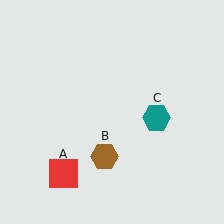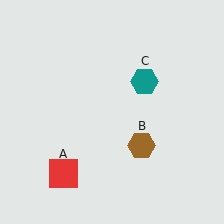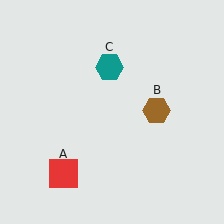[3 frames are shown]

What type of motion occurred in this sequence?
The brown hexagon (object B), teal hexagon (object C) rotated counterclockwise around the center of the scene.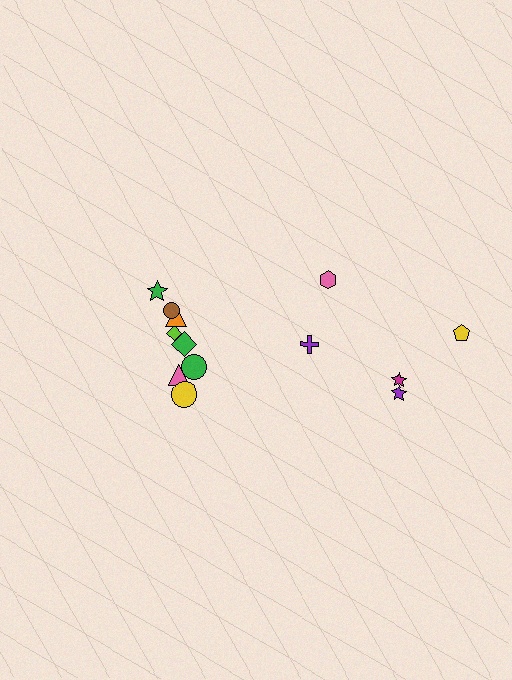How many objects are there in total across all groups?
There are 13 objects.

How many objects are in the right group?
There are 5 objects.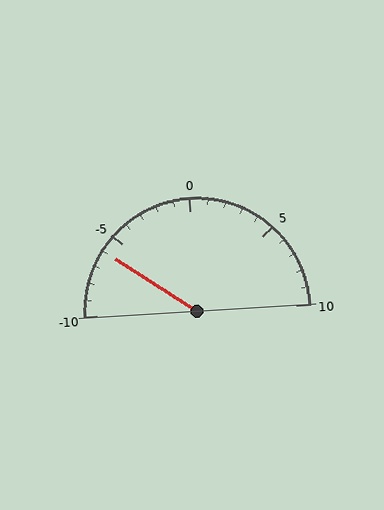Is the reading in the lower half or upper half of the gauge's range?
The reading is in the lower half of the range (-10 to 10).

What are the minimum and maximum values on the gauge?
The gauge ranges from -10 to 10.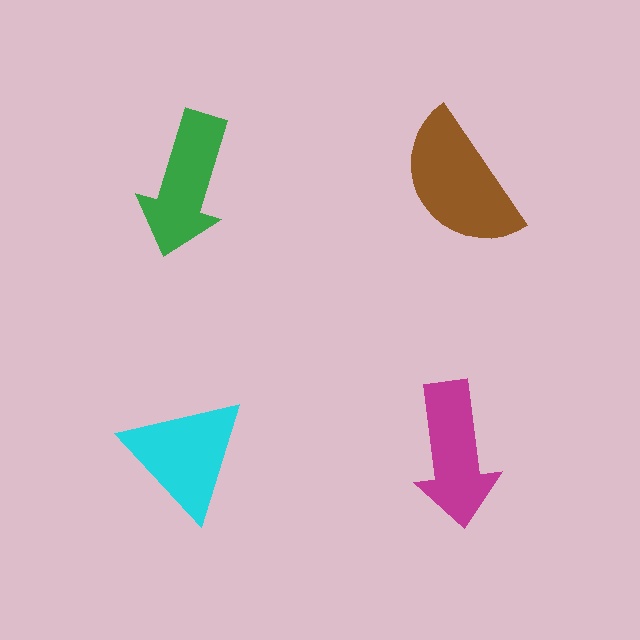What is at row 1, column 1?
A green arrow.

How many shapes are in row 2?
2 shapes.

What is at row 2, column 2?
A magenta arrow.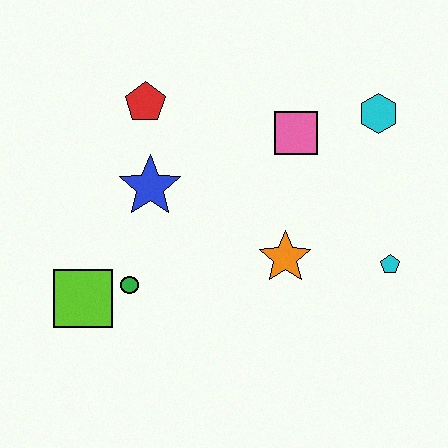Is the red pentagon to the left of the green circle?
No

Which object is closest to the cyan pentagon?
The orange star is closest to the cyan pentagon.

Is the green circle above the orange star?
No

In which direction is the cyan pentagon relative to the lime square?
The cyan pentagon is to the right of the lime square.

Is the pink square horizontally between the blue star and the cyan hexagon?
Yes